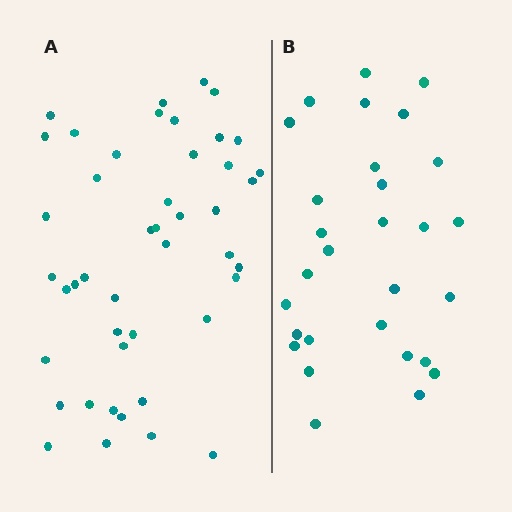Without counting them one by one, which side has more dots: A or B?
Region A (the left region) has more dots.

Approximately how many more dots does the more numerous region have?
Region A has approximately 15 more dots than region B.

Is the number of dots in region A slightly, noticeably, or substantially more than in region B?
Region A has substantially more. The ratio is roughly 1.6 to 1.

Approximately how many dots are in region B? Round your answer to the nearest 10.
About 30 dots. (The exact count is 29, which rounds to 30.)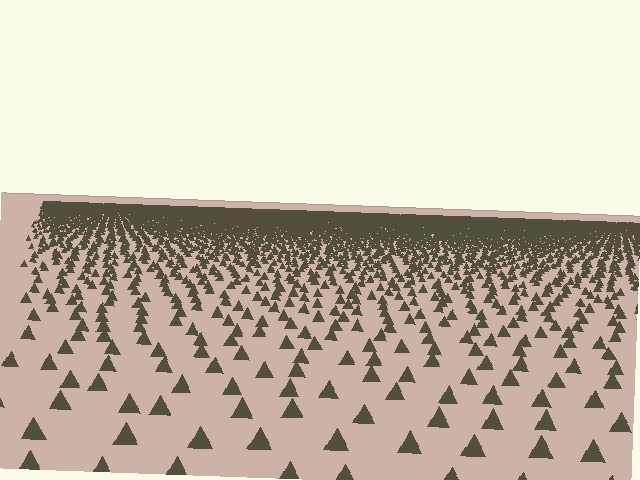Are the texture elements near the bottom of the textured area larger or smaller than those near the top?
Larger. Near the bottom, elements are closer to the viewer and appear at a bigger on-screen size.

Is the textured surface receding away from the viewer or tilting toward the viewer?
The surface is receding away from the viewer. Texture elements get smaller and denser toward the top.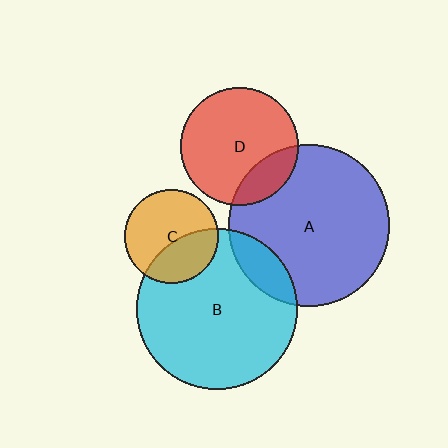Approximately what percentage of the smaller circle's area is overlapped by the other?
Approximately 20%.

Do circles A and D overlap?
Yes.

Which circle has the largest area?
Circle A (blue).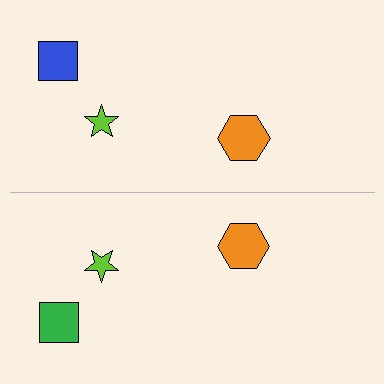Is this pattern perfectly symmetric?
No, the pattern is not perfectly symmetric. The green square on the bottom side breaks the symmetry — its mirror counterpart is blue.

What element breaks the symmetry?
The green square on the bottom side breaks the symmetry — its mirror counterpart is blue.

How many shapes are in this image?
There are 6 shapes in this image.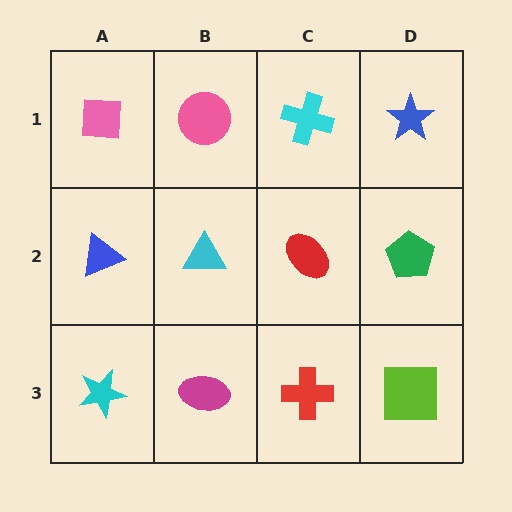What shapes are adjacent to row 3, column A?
A blue triangle (row 2, column A), a magenta ellipse (row 3, column B).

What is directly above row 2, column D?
A blue star.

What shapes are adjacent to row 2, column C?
A cyan cross (row 1, column C), a red cross (row 3, column C), a cyan triangle (row 2, column B), a green pentagon (row 2, column D).